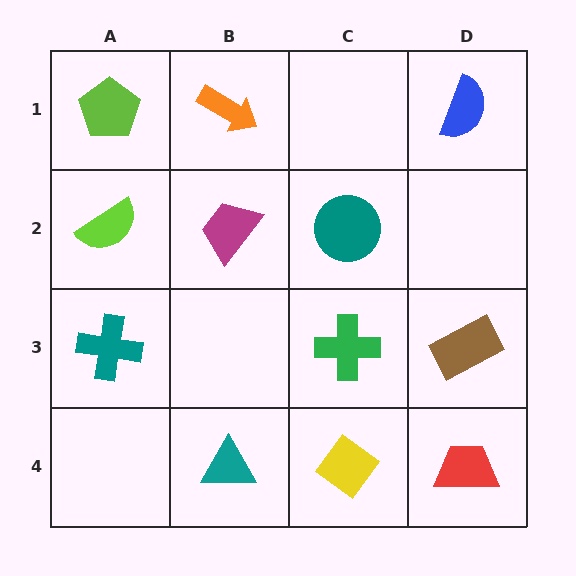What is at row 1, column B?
An orange arrow.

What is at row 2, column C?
A teal circle.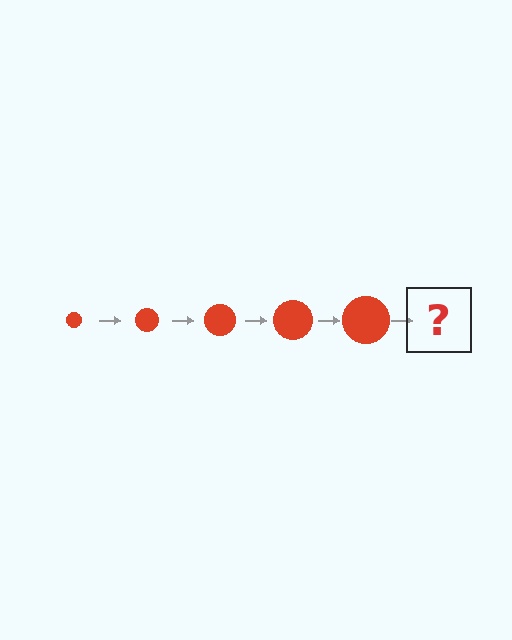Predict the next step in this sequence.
The next step is a red circle, larger than the previous one.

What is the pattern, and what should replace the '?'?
The pattern is that the circle gets progressively larger each step. The '?' should be a red circle, larger than the previous one.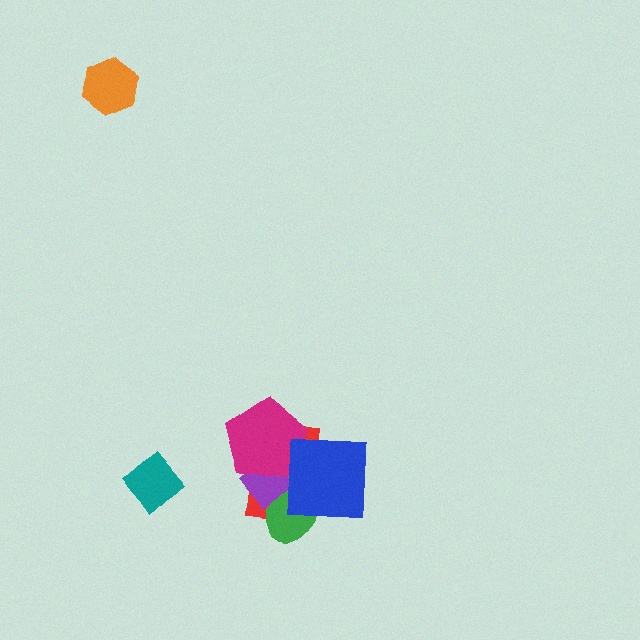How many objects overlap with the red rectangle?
4 objects overlap with the red rectangle.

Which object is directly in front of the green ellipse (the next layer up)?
The purple diamond is directly in front of the green ellipse.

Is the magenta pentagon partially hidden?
Yes, it is partially covered by another shape.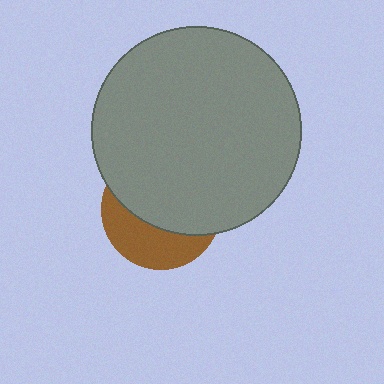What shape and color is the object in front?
The object in front is a gray circle.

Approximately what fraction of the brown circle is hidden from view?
Roughly 64% of the brown circle is hidden behind the gray circle.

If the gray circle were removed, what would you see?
You would see the complete brown circle.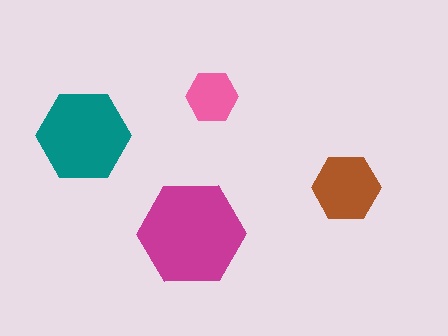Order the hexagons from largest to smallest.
the magenta one, the teal one, the brown one, the pink one.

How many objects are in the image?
There are 4 objects in the image.